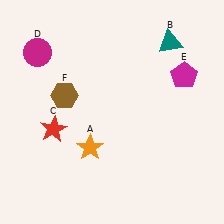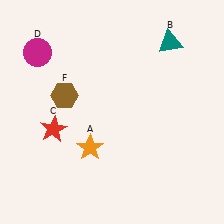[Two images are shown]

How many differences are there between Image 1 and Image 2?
There is 1 difference between the two images.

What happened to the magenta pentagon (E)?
The magenta pentagon (E) was removed in Image 2. It was in the top-right area of Image 1.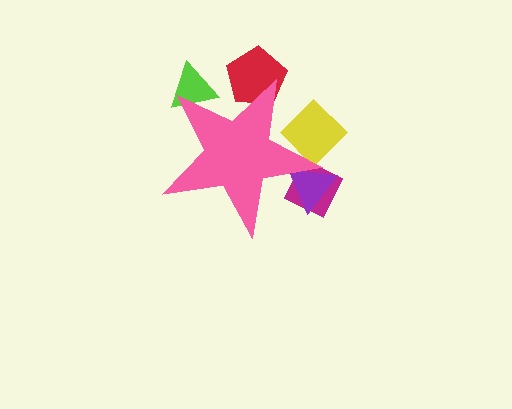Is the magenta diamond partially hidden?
Yes, the magenta diamond is partially hidden behind the pink star.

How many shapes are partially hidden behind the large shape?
5 shapes are partially hidden.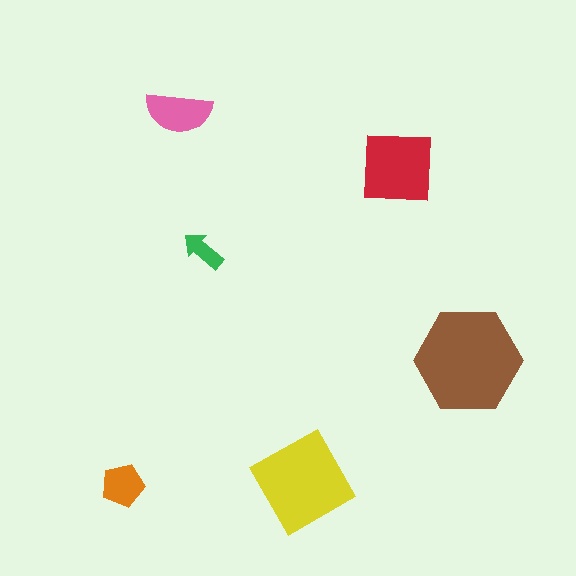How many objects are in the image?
There are 6 objects in the image.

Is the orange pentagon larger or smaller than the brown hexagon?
Smaller.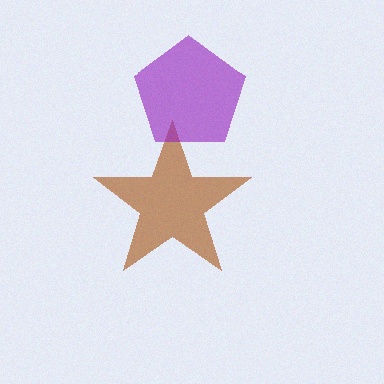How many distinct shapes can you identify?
There are 2 distinct shapes: a brown star, a purple pentagon.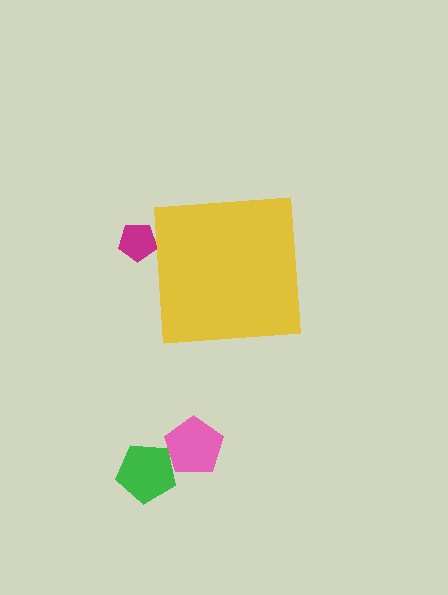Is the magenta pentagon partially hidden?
Yes, the magenta pentagon is partially hidden behind the yellow square.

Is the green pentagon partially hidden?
No, the green pentagon is fully visible.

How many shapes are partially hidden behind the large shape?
1 shape is partially hidden.